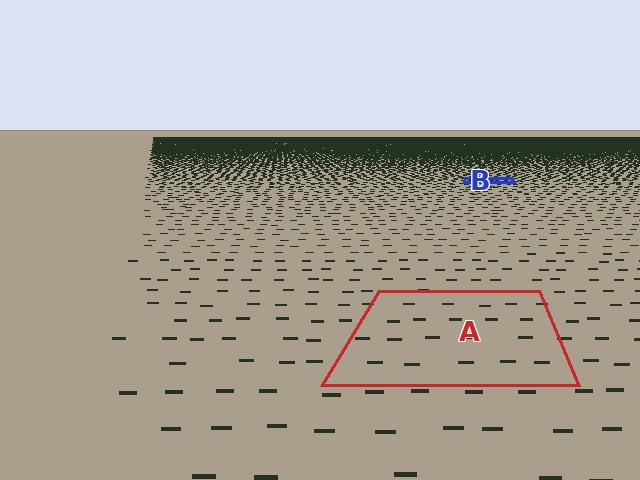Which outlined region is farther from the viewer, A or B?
Region B is farther from the viewer — the texture elements inside it appear smaller and more densely packed.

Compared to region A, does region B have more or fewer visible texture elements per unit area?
Region B has more texture elements per unit area — they are packed more densely because it is farther away.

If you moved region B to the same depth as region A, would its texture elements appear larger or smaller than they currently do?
They would appear larger. At a closer depth, the same texture elements are projected at a bigger on-screen size.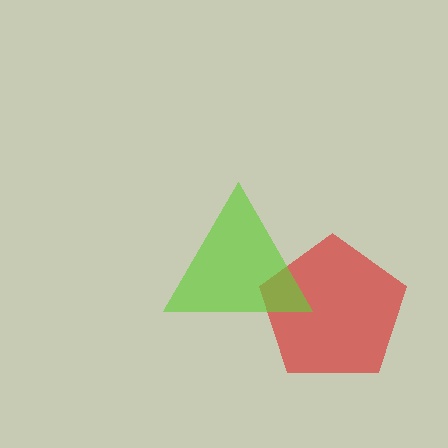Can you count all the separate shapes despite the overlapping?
Yes, there are 2 separate shapes.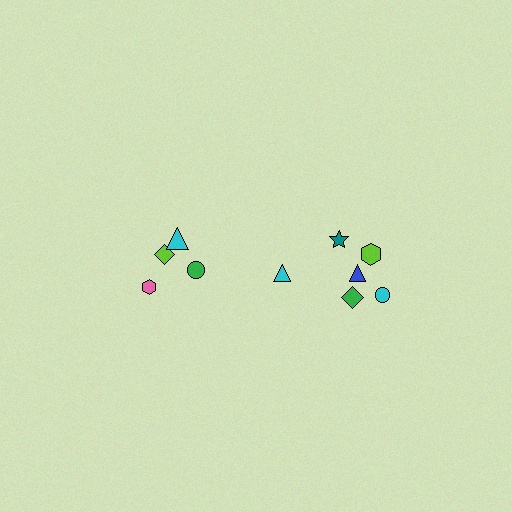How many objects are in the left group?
There are 4 objects.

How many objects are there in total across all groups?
There are 10 objects.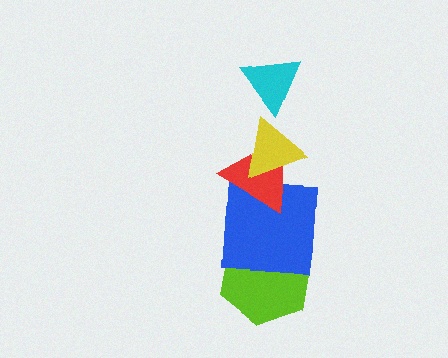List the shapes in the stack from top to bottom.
From top to bottom: the cyan triangle, the yellow triangle, the red triangle, the blue square, the lime hexagon.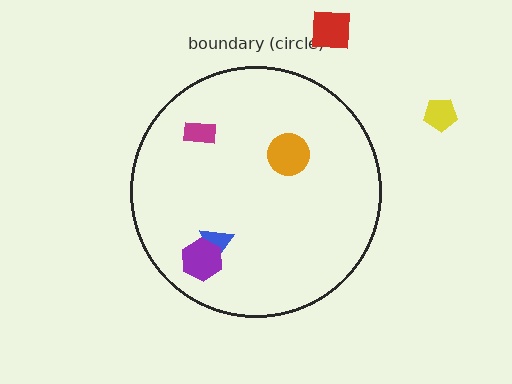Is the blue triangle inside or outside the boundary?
Inside.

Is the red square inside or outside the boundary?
Outside.